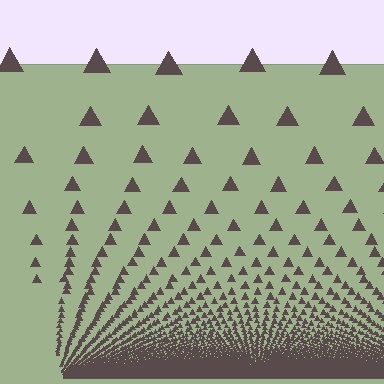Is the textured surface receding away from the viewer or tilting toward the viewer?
The surface appears to tilt toward the viewer. Texture elements get larger and sparser toward the top.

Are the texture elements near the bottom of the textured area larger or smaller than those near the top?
Smaller. The gradient is inverted — elements near the bottom are smaller and denser.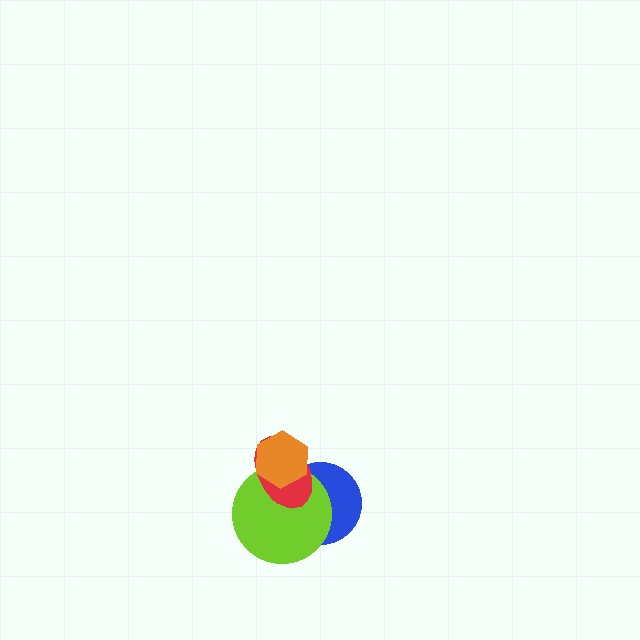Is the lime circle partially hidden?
Yes, it is partially covered by another shape.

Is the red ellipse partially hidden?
Yes, it is partially covered by another shape.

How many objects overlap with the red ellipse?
3 objects overlap with the red ellipse.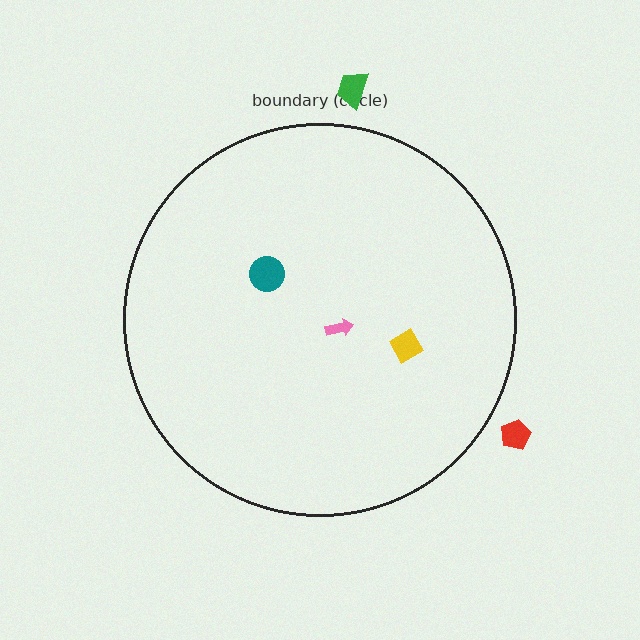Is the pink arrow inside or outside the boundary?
Inside.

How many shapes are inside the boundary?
3 inside, 2 outside.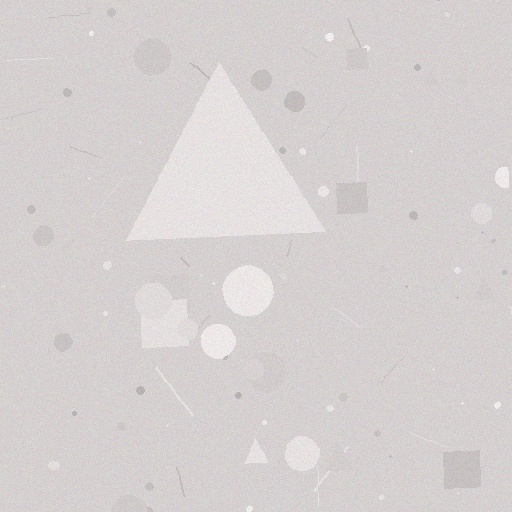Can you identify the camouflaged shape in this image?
The camouflaged shape is a triangle.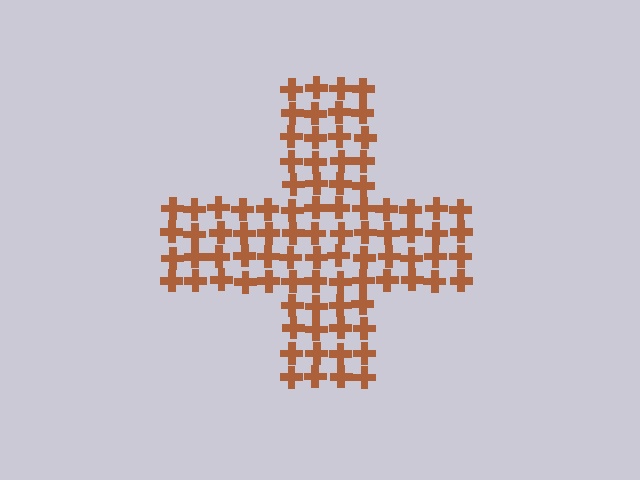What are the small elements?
The small elements are crosses.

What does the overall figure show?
The overall figure shows a cross.